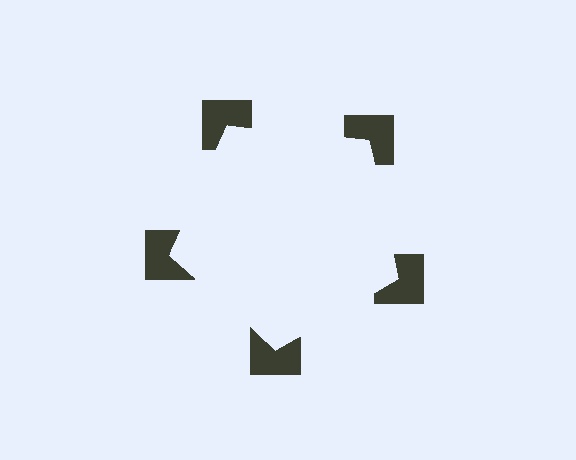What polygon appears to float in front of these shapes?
An illusory pentagon — its edges are inferred from the aligned wedge cuts in the notched squares, not physically drawn.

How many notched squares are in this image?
There are 5 — one at each vertex of the illusory pentagon.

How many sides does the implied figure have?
5 sides.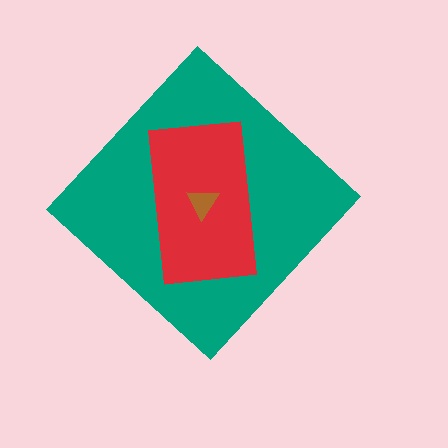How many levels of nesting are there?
3.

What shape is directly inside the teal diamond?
The red rectangle.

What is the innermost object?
The brown triangle.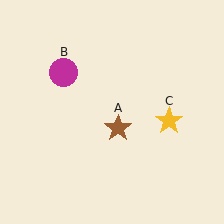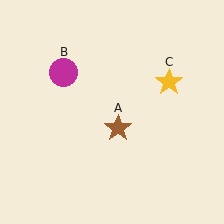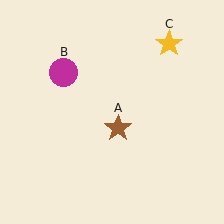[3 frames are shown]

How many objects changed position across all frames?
1 object changed position: yellow star (object C).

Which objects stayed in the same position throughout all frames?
Brown star (object A) and magenta circle (object B) remained stationary.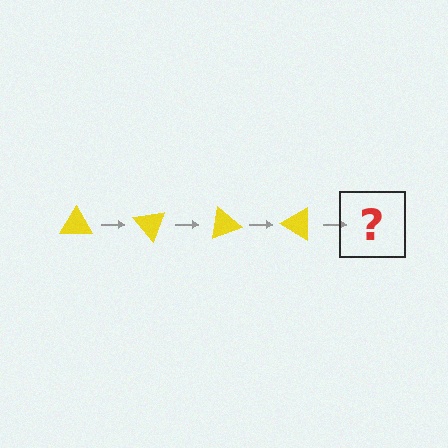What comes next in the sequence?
The next element should be a yellow triangle rotated 200 degrees.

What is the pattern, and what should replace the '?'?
The pattern is that the triangle rotates 50 degrees each step. The '?' should be a yellow triangle rotated 200 degrees.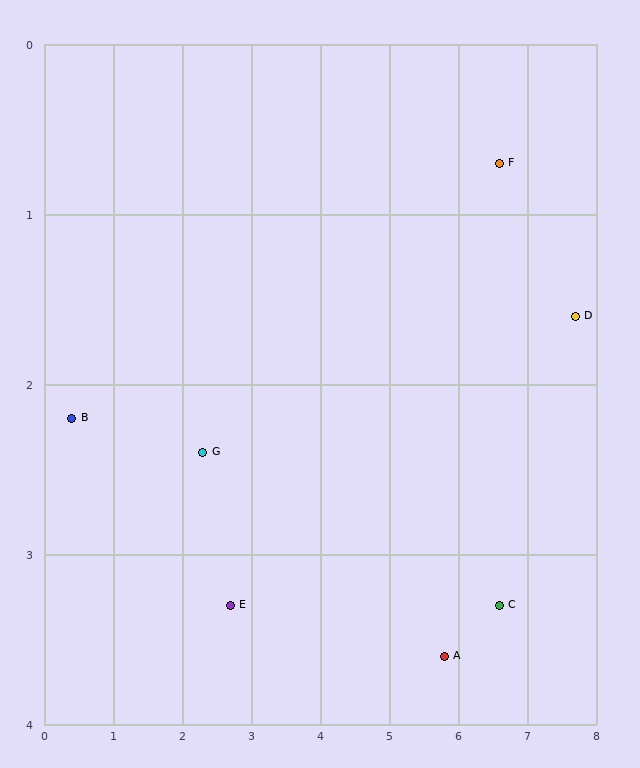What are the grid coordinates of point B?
Point B is at approximately (0.4, 2.2).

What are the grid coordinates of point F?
Point F is at approximately (6.6, 0.7).